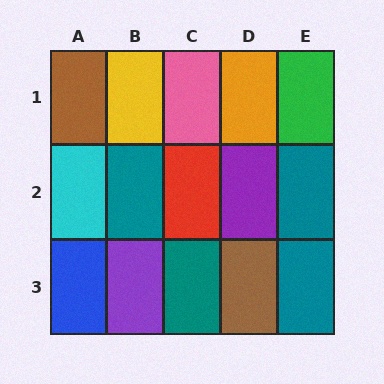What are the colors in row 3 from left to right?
Blue, purple, teal, brown, teal.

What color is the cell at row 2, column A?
Cyan.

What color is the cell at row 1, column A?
Brown.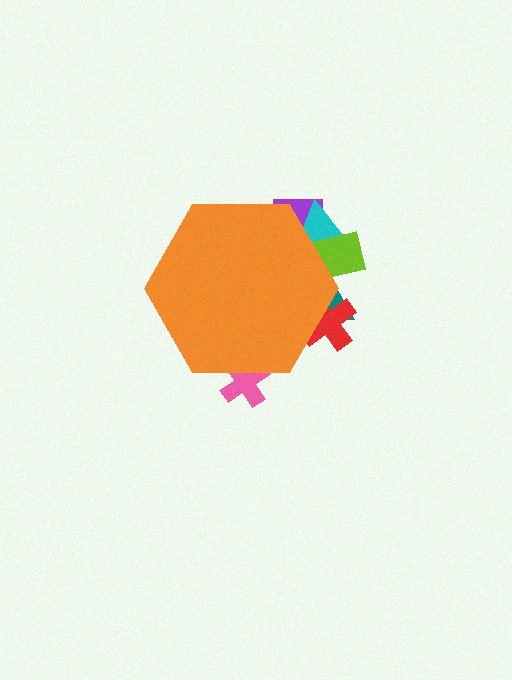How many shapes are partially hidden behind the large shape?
6 shapes are partially hidden.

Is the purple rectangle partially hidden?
Yes, the purple rectangle is partially hidden behind the orange hexagon.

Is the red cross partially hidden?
Yes, the red cross is partially hidden behind the orange hexagon.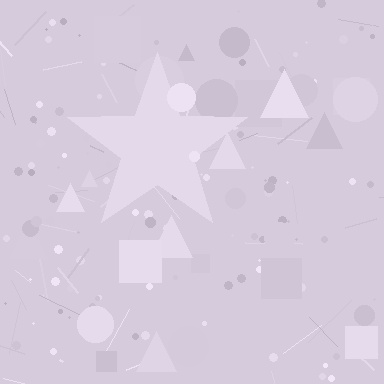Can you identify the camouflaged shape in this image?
The camouflaged shape is a star.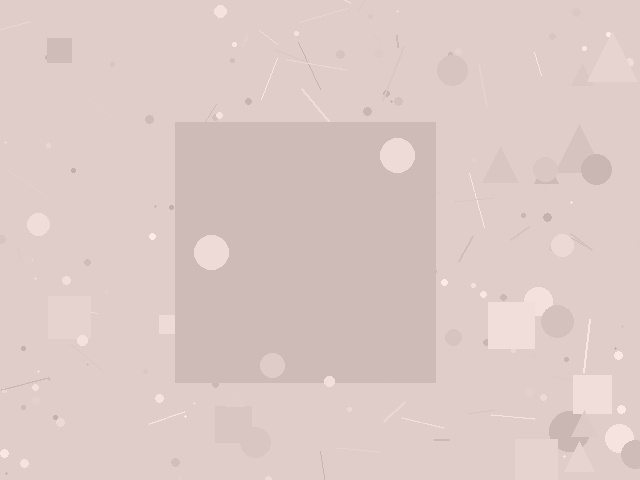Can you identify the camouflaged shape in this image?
The camouflaged shape is a square.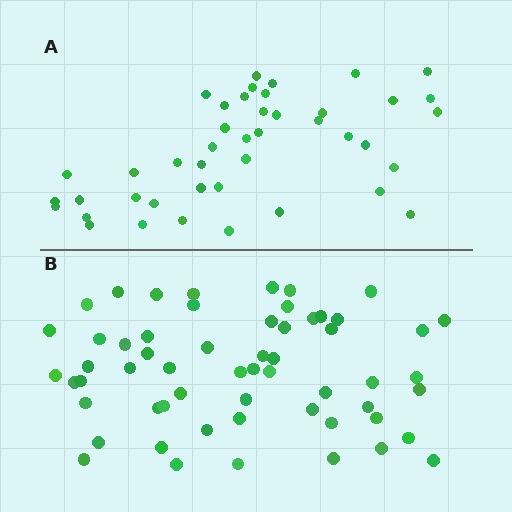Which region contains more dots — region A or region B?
Region B (the bottom region) has more dots.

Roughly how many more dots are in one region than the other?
Region B has approximately 15 more dots than region A.